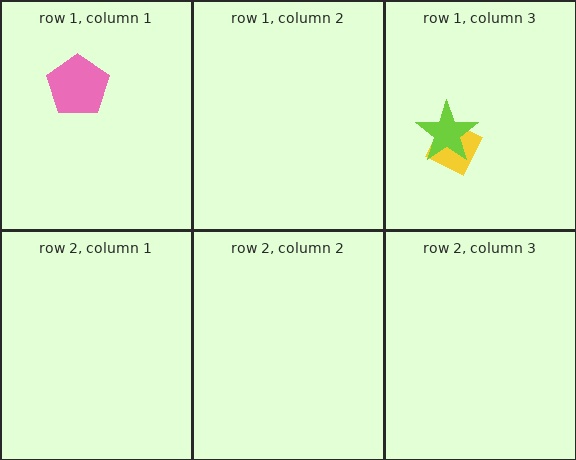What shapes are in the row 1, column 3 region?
The yellow square, the lime star.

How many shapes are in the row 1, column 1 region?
1.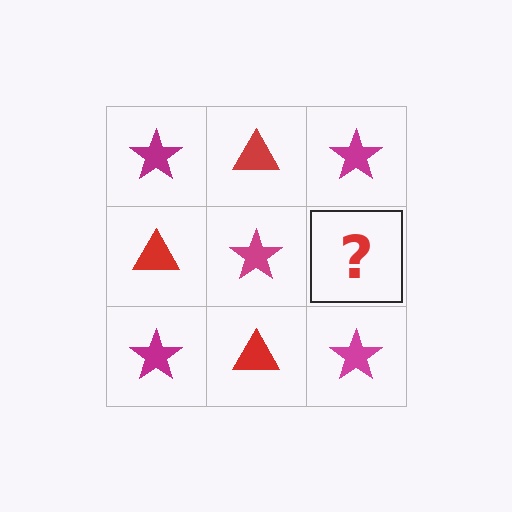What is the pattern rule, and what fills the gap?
The rule is that it alternates magenta star and red triangle in a checkerboard pattern. The gap should be filled with a red triangle.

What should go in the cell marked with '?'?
The missing cell should contain a red triangle.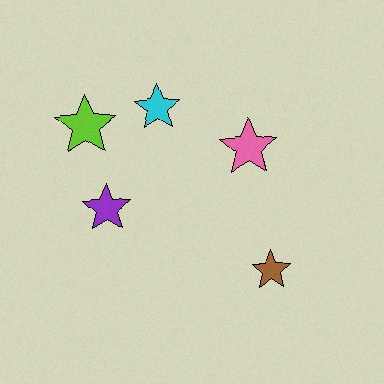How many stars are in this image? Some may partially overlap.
There are 5 stars.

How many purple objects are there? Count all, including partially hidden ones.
There is 1 purple object.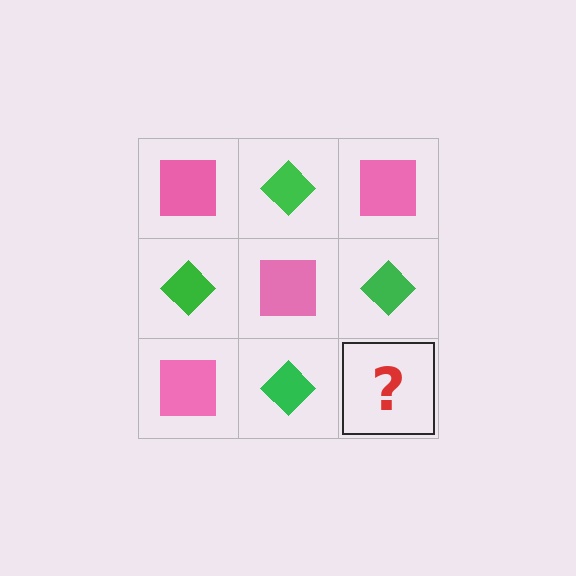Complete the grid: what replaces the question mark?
The question mark should be replaced with a pink square.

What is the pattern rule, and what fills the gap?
The rule is that it alternates pink square and green diamond in a checkerboard pattern. The gap should be filled with a pink square.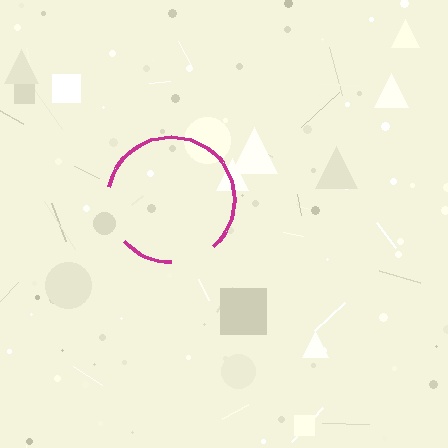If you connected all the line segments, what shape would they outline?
They would outline a circle.